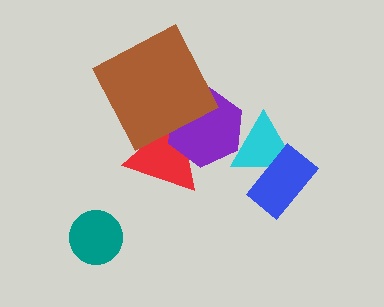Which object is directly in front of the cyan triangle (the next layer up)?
The purple hexagon is directly in front of the cyan triangle.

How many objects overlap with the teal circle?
0 objects overlap with the teal circle.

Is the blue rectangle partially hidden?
No, no other shape covers it.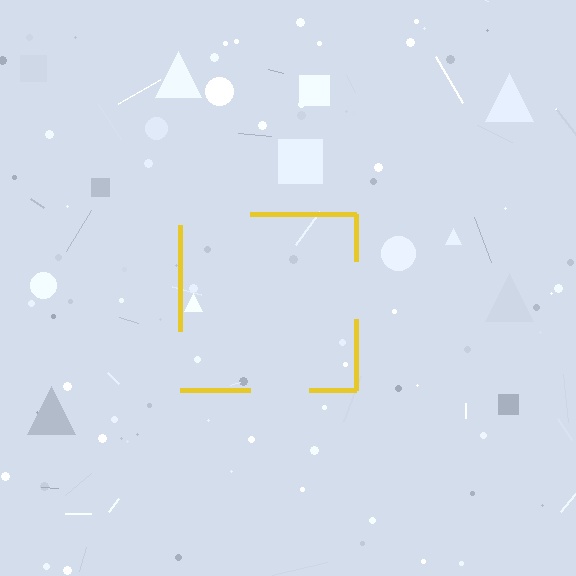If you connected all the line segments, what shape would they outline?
They would outline a square.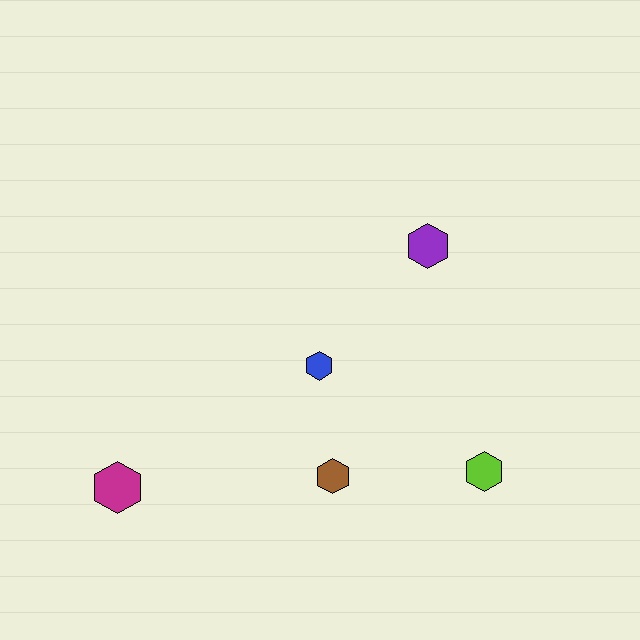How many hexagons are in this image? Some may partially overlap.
There are 5 hexagons.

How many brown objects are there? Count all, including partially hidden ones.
There is 1 brown object.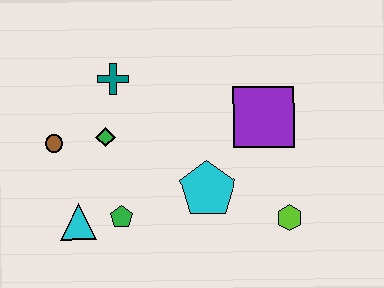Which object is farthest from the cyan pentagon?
The brown circle is farthest from the cyan pentagon.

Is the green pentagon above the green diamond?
No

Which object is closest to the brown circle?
The green diamond is closest to the brown circle.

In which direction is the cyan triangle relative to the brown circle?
The cyan triangle is below the brown circle.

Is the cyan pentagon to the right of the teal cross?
Yes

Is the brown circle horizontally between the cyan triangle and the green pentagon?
No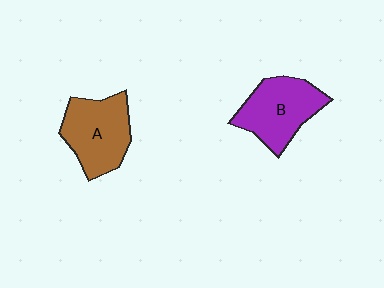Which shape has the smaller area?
Shape B (purple).